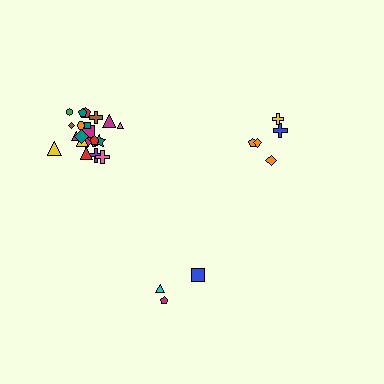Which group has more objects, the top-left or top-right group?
The top-left group.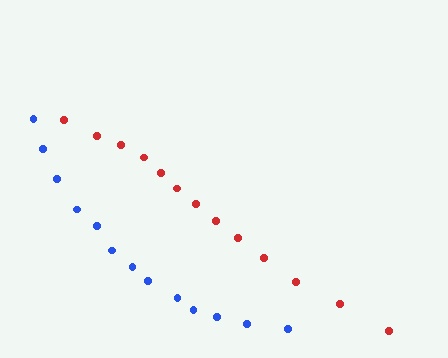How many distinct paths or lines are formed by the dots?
There are 2 distinct paths.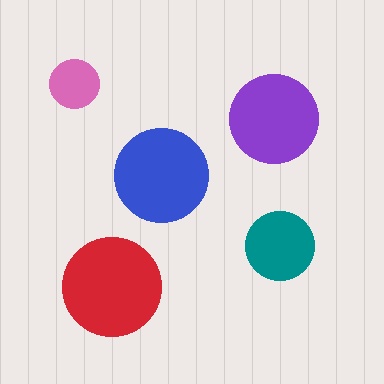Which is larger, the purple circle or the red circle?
The red one.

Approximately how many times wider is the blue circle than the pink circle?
About 2 times wider.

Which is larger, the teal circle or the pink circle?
The teal one.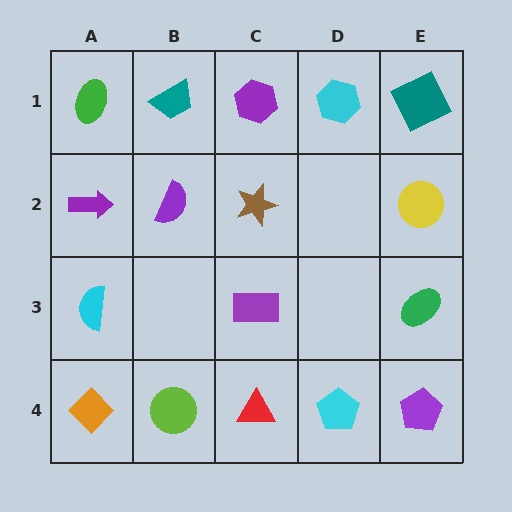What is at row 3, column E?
A green ellipse.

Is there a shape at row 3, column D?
No, that cell is empty.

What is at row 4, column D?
A cyan pentagon.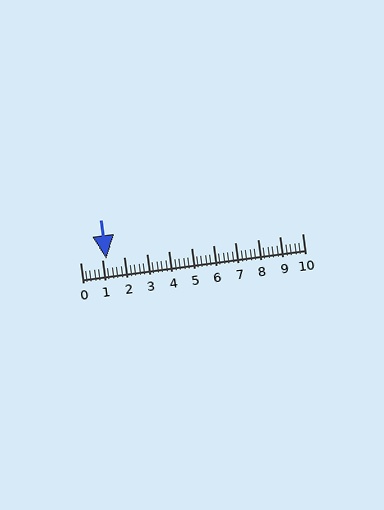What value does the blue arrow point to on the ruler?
The blue arrow points to approximately 1.2.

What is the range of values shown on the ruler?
The ruler shows values from 0 to 10.